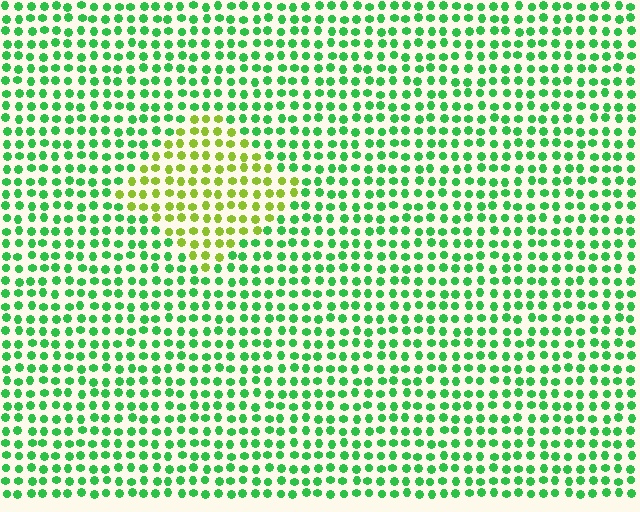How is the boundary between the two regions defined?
The boundary is defined purely by a slight shift in hue (about 49 degrees). Spacing, size, and orientation are identical on both sides.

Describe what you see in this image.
The image is filled with small green elements in a uniform arrangement. A diamond-shaped region is visible where the elements are tinted to a slightly different hue, forming a subtle color boundary.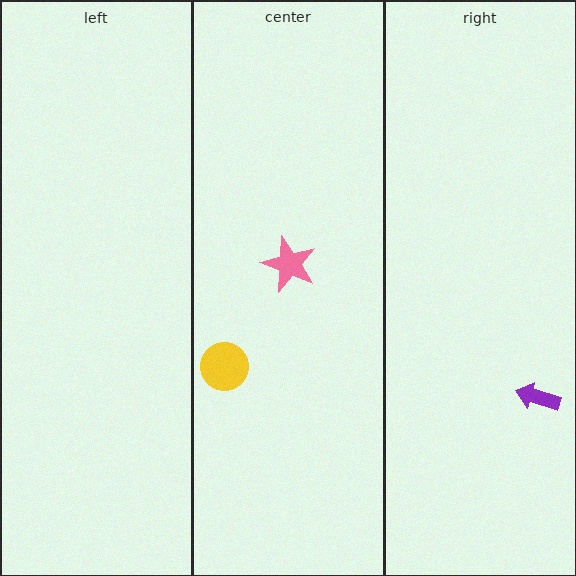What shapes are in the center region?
The pink star, the yellow circle.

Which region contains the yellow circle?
The center region.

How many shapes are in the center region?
2.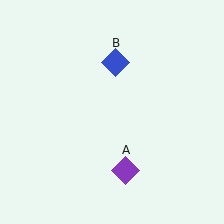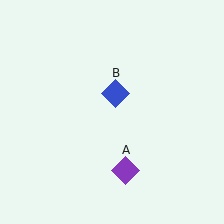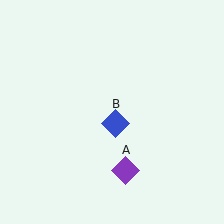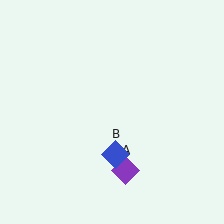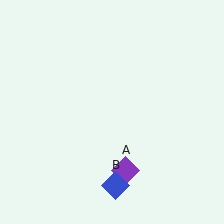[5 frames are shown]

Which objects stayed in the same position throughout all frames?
Purple diamond (object A) remained stationary.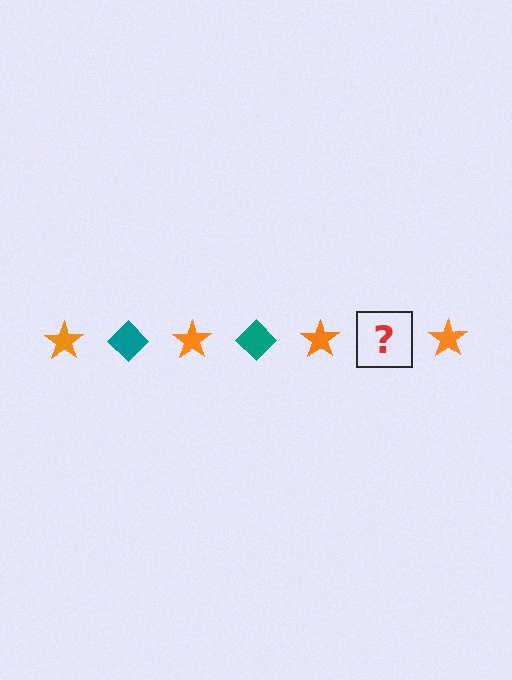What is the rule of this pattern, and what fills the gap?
The rule is that the pattern alternates between orange star and teal diamond. The gap should be filled with a teal diamond.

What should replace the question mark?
The question mark should be replaced with a teal diamond.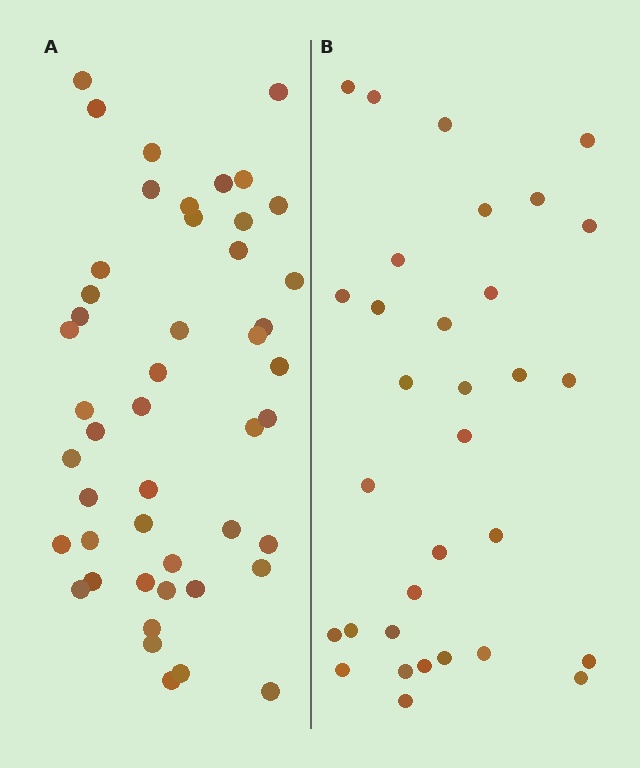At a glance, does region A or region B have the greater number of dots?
Region A (the left region) has more dots.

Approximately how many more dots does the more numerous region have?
Region A has approximately 15 more dots than region B.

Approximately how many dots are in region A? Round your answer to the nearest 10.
About 50 dots. (The exact count is 47, which rounds to 50.)